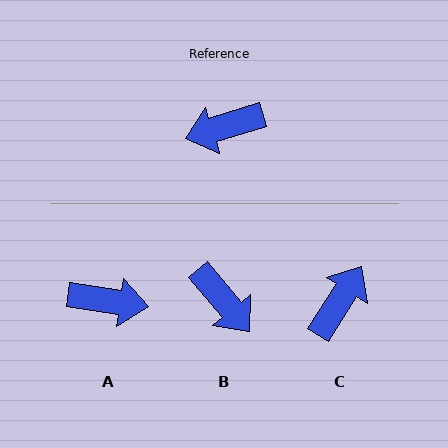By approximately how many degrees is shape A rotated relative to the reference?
Approximately 154 degrees counter-clockwise.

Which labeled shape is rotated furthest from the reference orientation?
A, about 154 degrees away.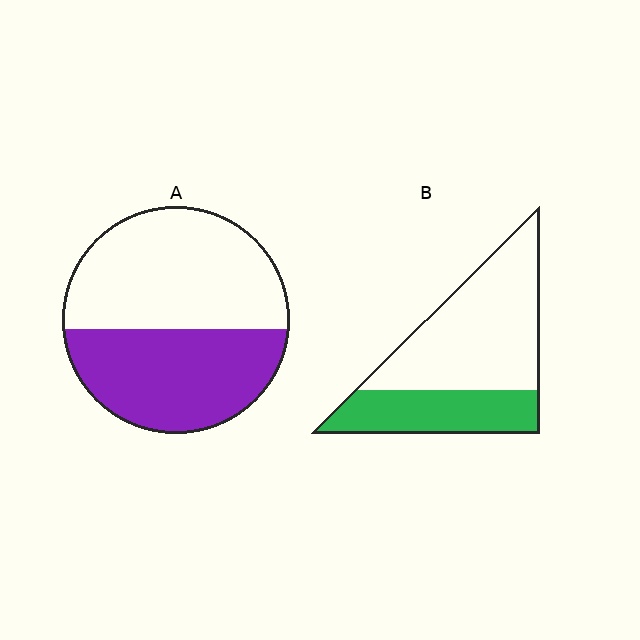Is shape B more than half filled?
No.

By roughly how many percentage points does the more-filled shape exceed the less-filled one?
By roughly 10 percentage points (A over B).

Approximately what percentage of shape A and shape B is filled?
A is approximately 45% and B is approximately 35%.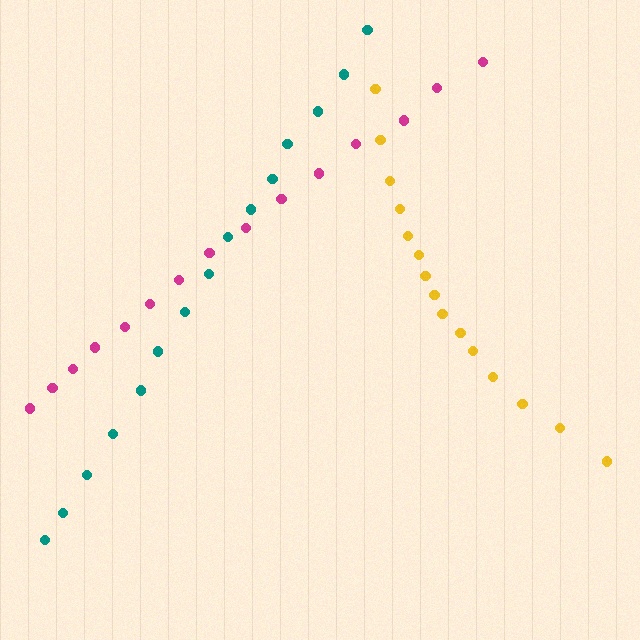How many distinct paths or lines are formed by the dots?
There are 3 distinct paths.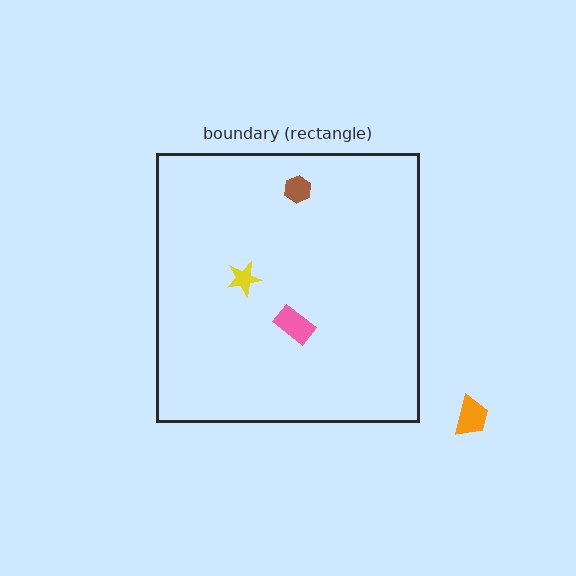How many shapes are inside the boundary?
3 inside, 1 outside.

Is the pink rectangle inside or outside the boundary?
Inside.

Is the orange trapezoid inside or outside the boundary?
Outside.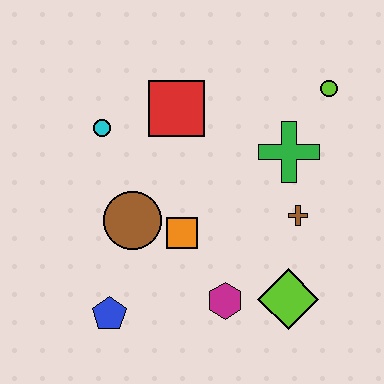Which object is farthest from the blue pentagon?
The lime circle is farthest from the blue pentagon.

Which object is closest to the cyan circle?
The red square is closest to the cyan circle.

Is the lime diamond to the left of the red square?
No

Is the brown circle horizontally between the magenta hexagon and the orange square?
No